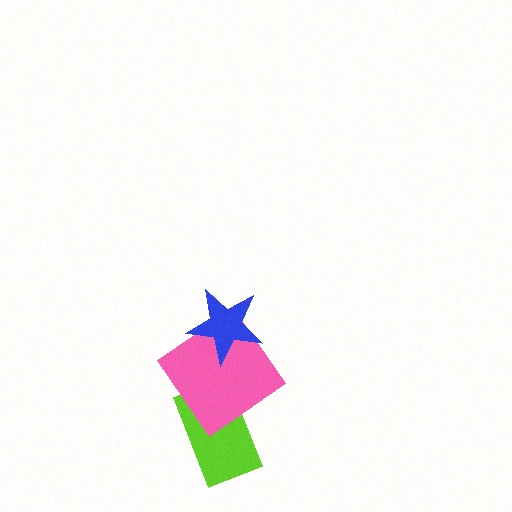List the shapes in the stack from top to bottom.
From top to bottom: the blue star, the pink diamond, the lime rectangle.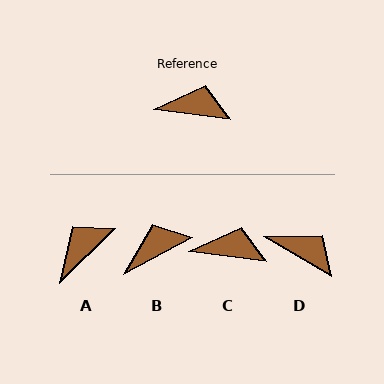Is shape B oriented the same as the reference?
No, it is off by about 35 degrees.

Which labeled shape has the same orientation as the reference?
C.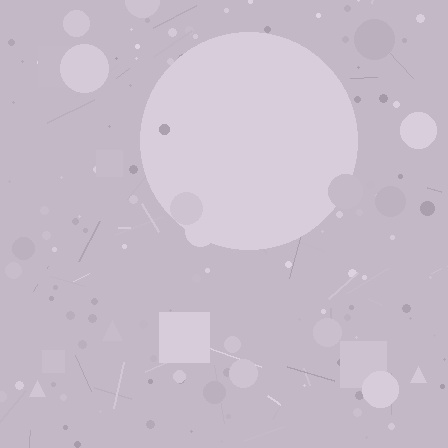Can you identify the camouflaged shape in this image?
The camouflaged shape is a circle.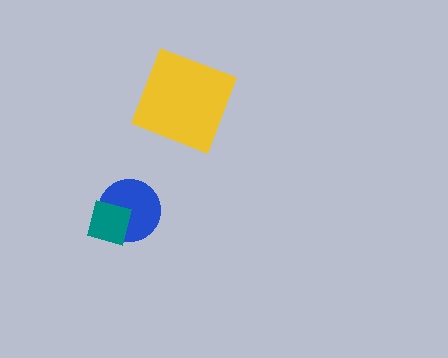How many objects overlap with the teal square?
1 object overlaps with the teal square.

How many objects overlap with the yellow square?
0 objects overlap with the yellow square.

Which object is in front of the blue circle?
The teal square is in front of the blue circle.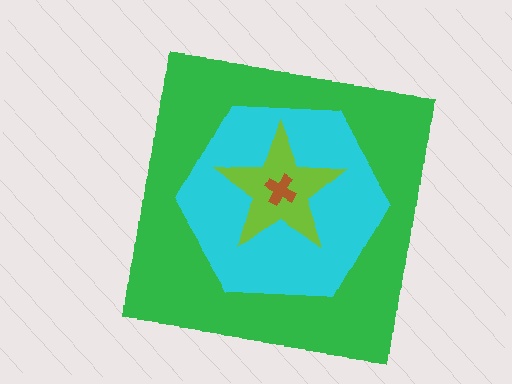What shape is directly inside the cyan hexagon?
The lime star.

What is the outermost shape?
The green square.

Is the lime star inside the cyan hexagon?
Yes.